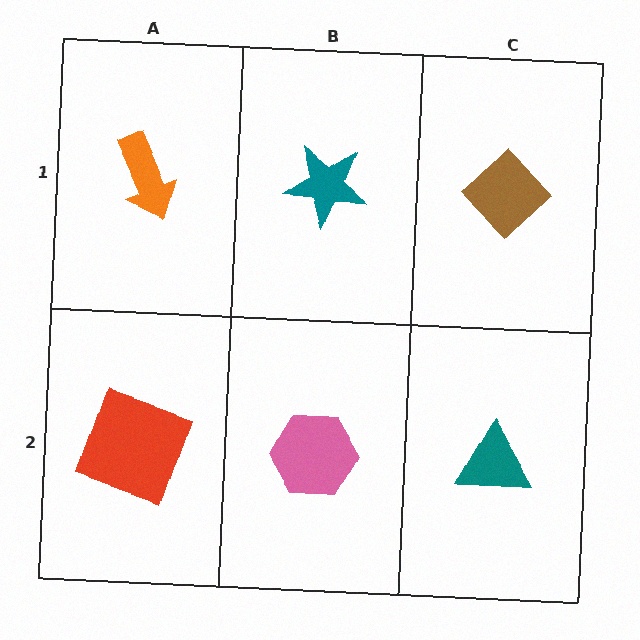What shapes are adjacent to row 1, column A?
A red square (row 2, column A), a teal star (row 1, column B).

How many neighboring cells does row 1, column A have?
2.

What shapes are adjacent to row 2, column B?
A teal star (row 1, column B), a red square (row 2, column A), a teal triangle (row 2, column C).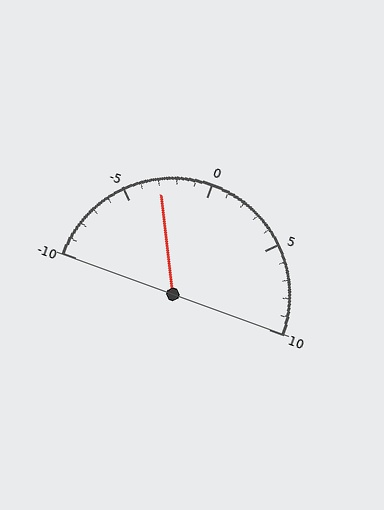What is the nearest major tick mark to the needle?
The nearest major tick mark is -5.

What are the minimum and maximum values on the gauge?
The gauge ranges from -10 to 10.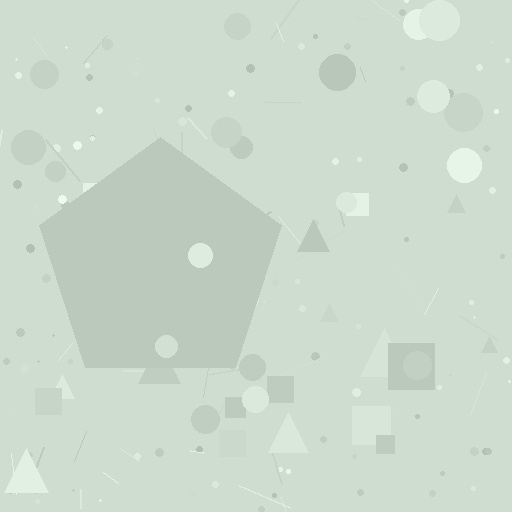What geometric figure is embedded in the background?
A pentagon is embedded in the background.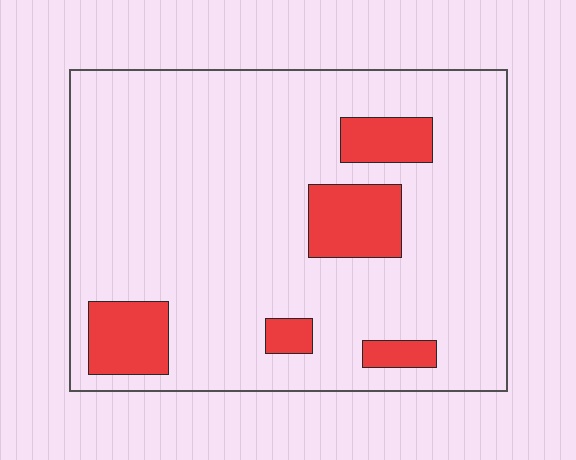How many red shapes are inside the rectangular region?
5.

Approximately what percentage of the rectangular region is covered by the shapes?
Approximately 15%.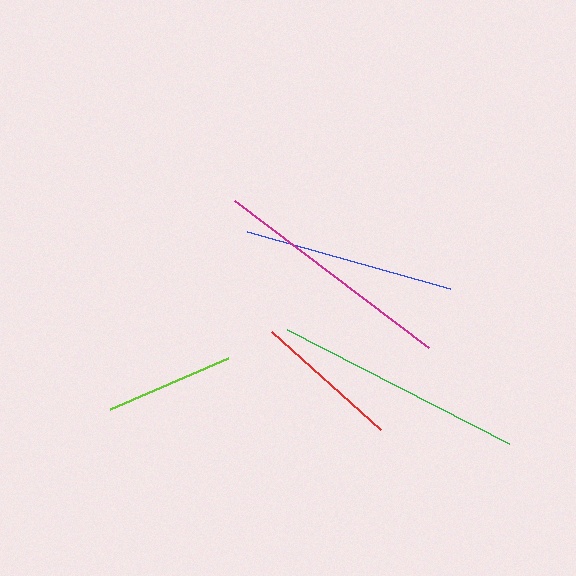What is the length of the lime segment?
The lime segment is approximately 129 pixels long.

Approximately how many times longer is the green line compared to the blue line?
The green line is approximately 1.2 times the length of the blue line.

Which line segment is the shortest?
The lime line is the shortest at approximately 129 pixels.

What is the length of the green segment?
The green segment is approximately 249 pixels long.